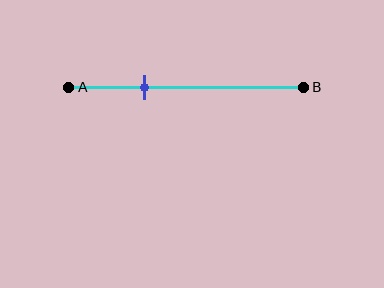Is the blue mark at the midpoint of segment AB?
No, the mark is at about 30% from A, not at the 50% midpoint.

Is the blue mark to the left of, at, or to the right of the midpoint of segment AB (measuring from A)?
The blue mark is to the left of the midpoint of segment AB.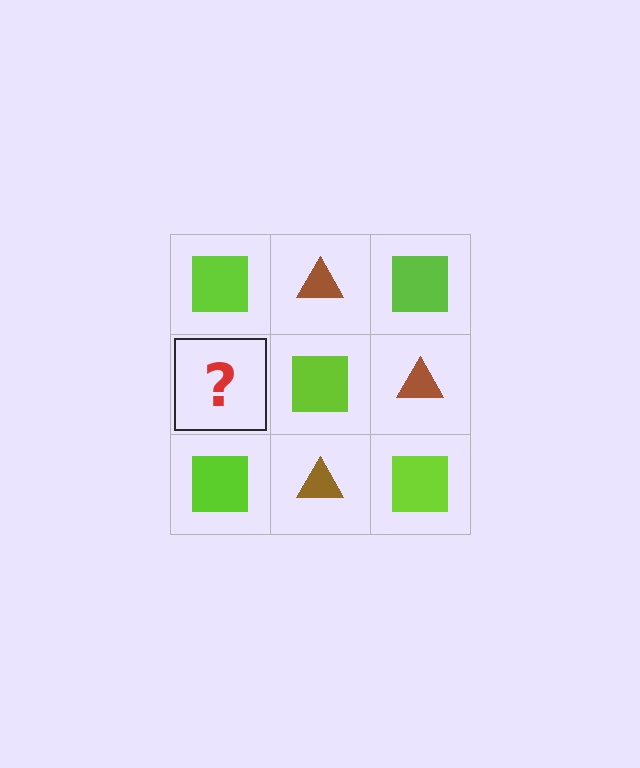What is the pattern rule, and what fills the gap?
The rule is that it alternates lime square and brown triangle in a checkerboard pattern. The gap should be filled with a brown triangle.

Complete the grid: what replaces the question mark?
The question mark should be replaced with a brown triangle.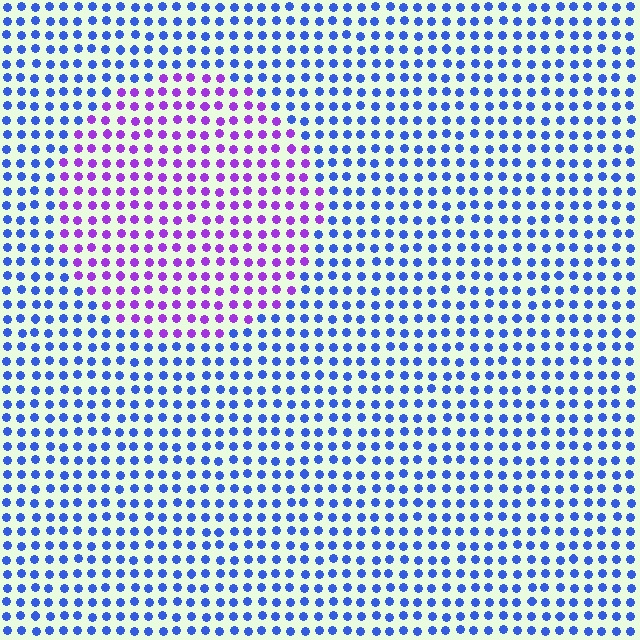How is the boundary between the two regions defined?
The boundary is defined purely by a slight shift in hue (about 53 degrees). Spacing, size, and orientation are identical on both sides.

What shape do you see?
I see a circle.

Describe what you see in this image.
The image is filled with small blue elements in a uniform arrangement. A circle-shaped region is visible where the elements are tinted to a slightly different hue, forming a subtle color boundary.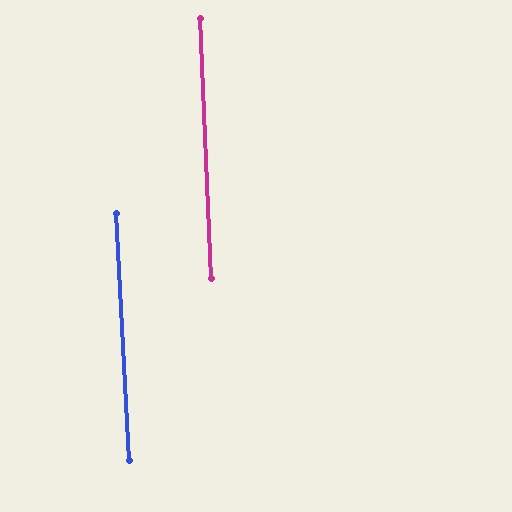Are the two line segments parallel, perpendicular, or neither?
Parallel — their directions differ by only 0.7°.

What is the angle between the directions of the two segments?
Approximately 1 degree.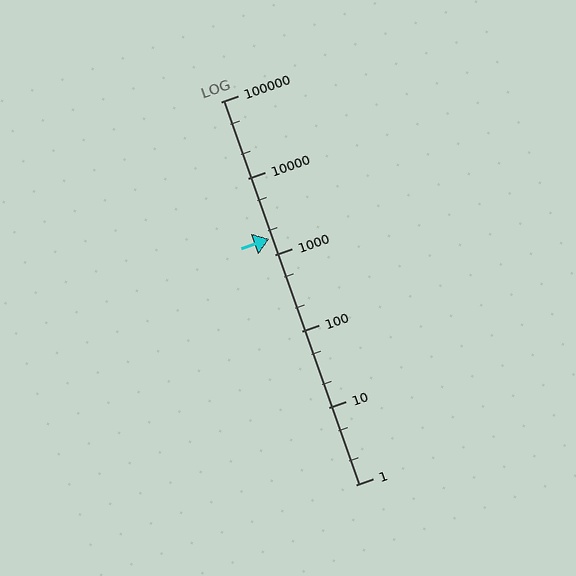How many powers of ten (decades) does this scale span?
The scale spans 5 decades, from 1 to 100000.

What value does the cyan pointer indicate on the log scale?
The pointer indicates approximately 1600.